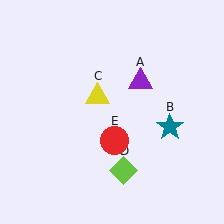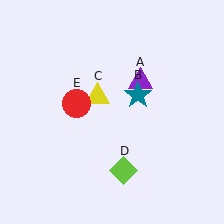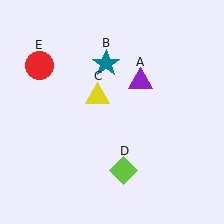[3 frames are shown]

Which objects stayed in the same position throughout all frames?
Purple triangle (object A) and yellow triangle (object C) and lime diamond (object D) remained stationary.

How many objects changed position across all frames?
2 objects changed position: teal star (object B), red circle (object E).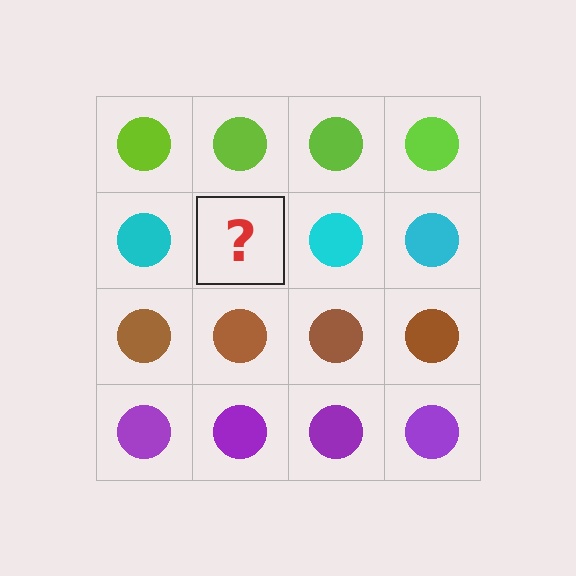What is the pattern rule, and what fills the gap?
The rule is that each row has a consistent color. The gap should be filled with a cyan circle.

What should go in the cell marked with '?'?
The missing cell should contain a cyan circle.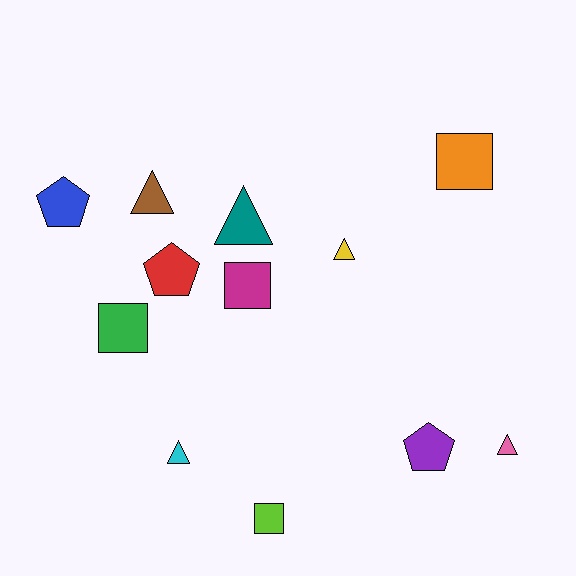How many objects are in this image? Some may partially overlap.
There are 12 objects.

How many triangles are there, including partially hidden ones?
There are 5 triangles.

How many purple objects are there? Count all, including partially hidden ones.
There is 1 purple object.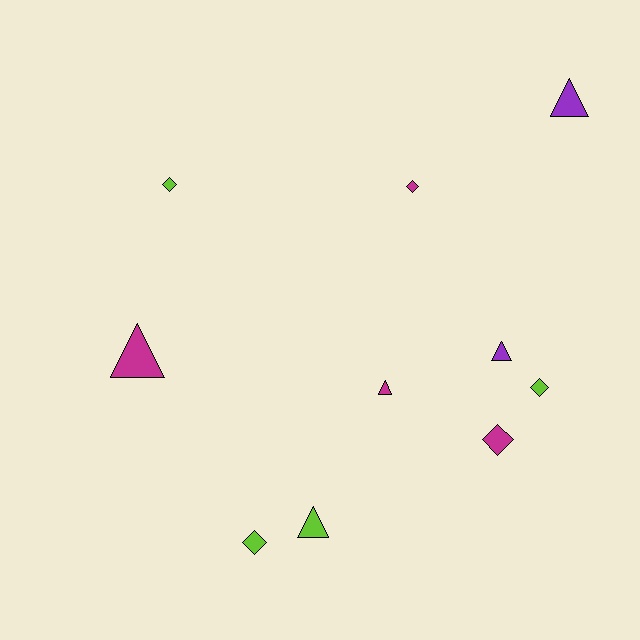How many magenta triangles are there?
There are 2 magenta triangles.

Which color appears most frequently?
Magenta, with 4 objects.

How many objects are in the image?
There are 10 objects.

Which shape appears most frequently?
Triangle, with 5 objects.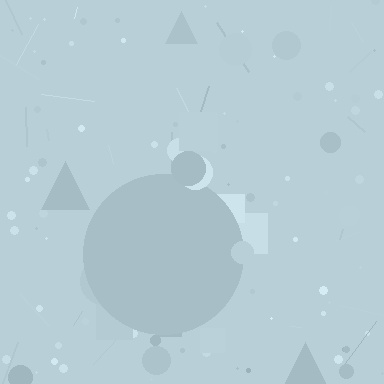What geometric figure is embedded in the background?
A circle is embedded in the background.